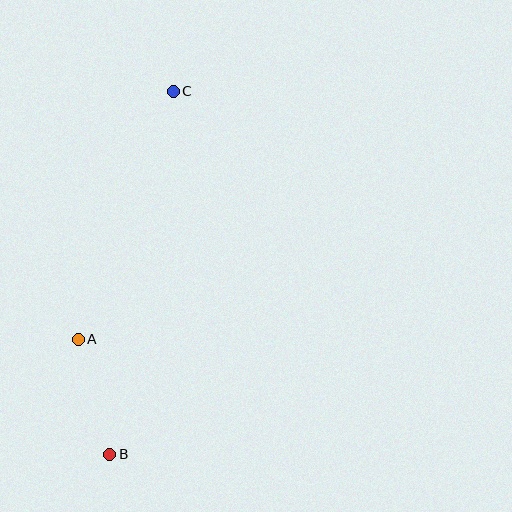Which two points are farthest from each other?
Points B and C are farthest from each other.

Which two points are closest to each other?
Points A and B are closest to each other.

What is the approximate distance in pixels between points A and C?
The distance between A and C is approximately 266 pixels.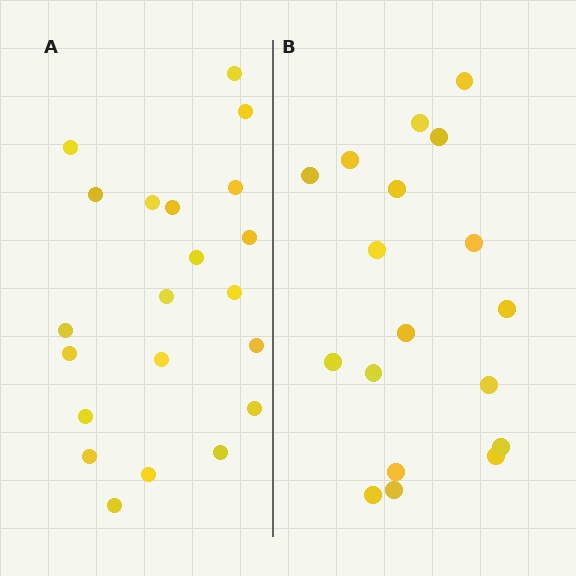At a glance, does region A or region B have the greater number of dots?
Region A (the left region) has more dots.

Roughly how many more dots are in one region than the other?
Region A has just a few more — roughly 2 or 3 more dots than region B.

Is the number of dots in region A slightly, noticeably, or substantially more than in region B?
Region A has only slightly more — the two regions are fairly close. The ratio is roughly 1.2 to 1.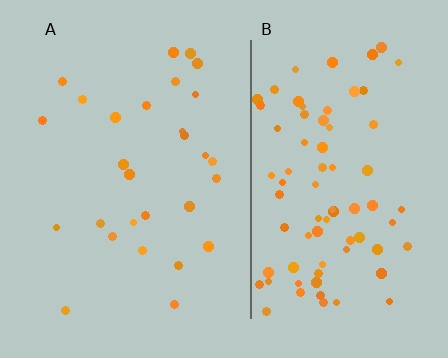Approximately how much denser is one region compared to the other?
Approximately 2.8× — region B over region A.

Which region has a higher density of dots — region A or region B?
B (the right).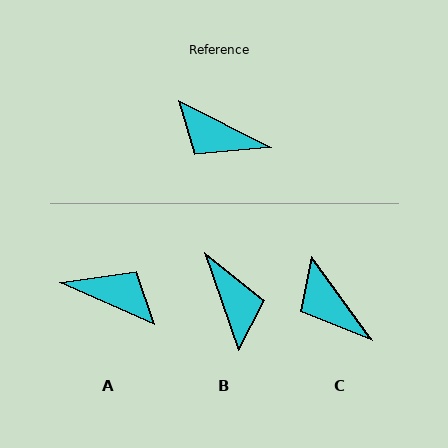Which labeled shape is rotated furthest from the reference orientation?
A, about 177 degrees away.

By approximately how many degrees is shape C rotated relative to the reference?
Approximately 27 degrees clockwise.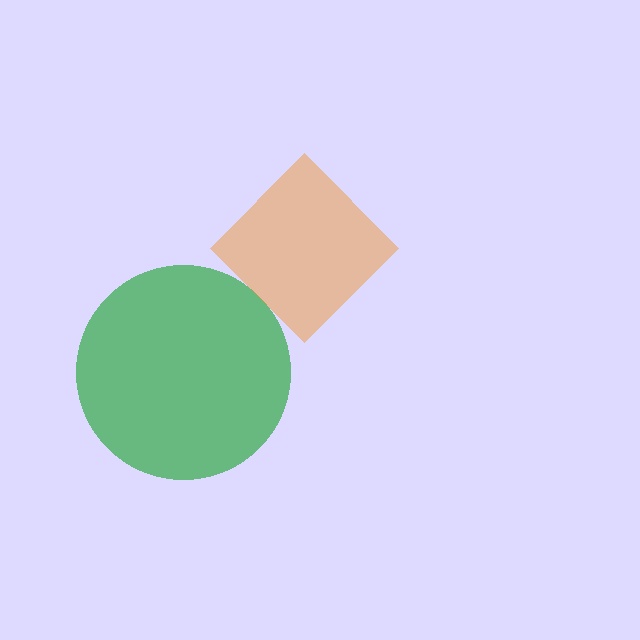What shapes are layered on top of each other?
The layered shapes are: a green circle, an orange diamond.